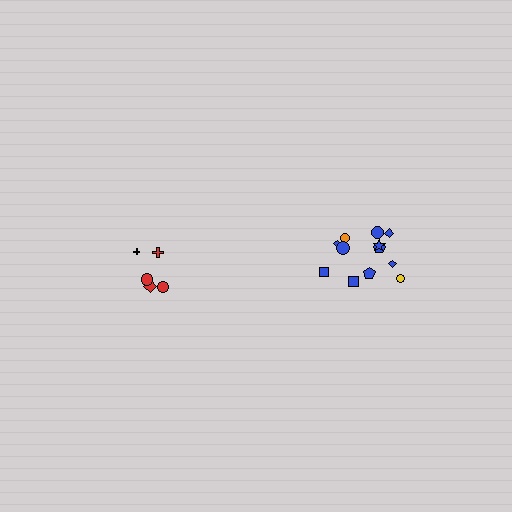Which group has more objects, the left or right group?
The right group.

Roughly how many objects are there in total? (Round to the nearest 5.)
Roughly 15 objects in total.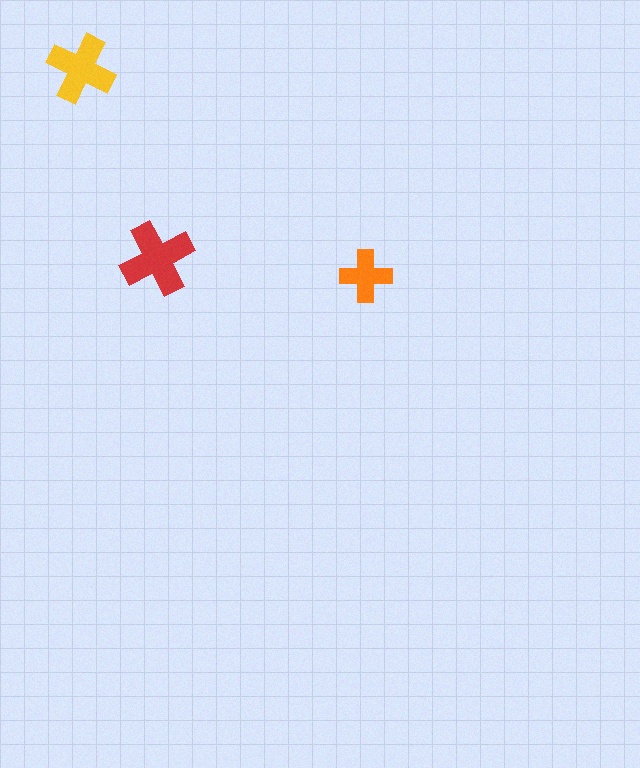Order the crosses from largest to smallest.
the red one, the yellow one, the orange one.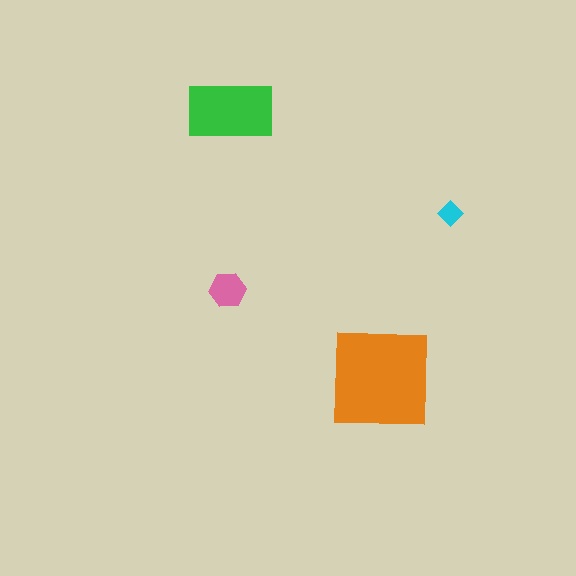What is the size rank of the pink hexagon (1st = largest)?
3rd.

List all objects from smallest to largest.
The cyan diamond, the pink hexagon, the green rectangle, the orange square.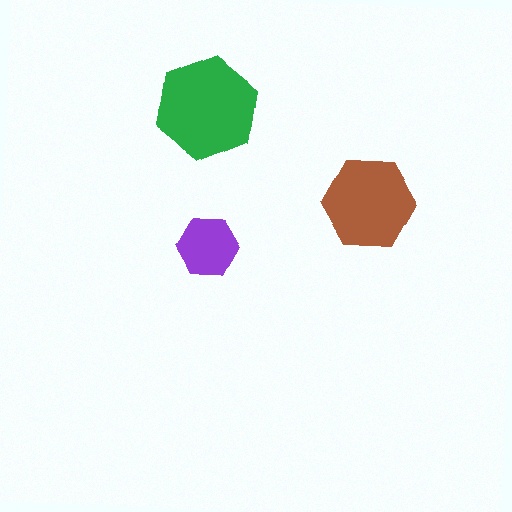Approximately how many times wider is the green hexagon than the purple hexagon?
About 1.5 times wider.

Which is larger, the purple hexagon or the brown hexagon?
The brown one.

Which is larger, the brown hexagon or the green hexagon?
The green one.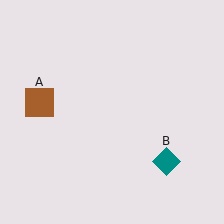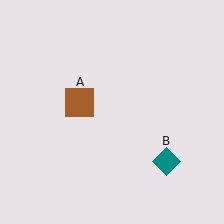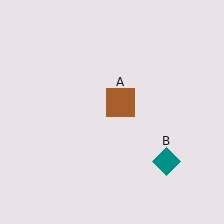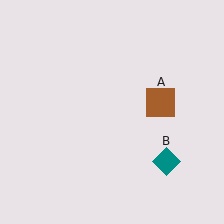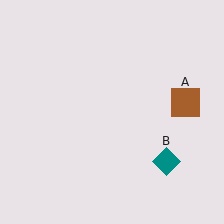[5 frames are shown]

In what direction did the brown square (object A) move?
The brown square (object A) moved right.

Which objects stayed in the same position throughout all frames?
Teal diamond (object B) remained stationary.